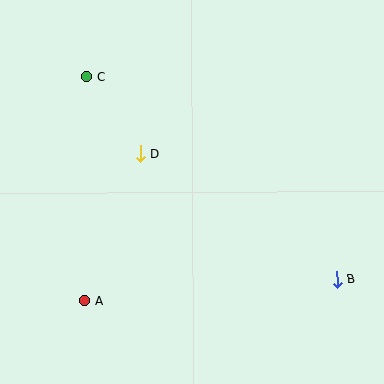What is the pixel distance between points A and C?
The distance between A and C is 224 pixels.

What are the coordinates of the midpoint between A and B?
The midpoint between A and B is at (211, 290).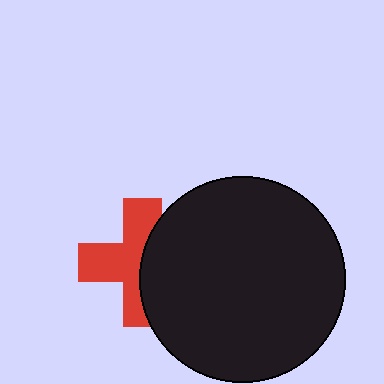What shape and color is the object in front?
The object in front is a black circle.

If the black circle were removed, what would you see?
You would see the complete red cross.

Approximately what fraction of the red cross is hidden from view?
Roughly 43% of the red cross is hidden behind the black circle.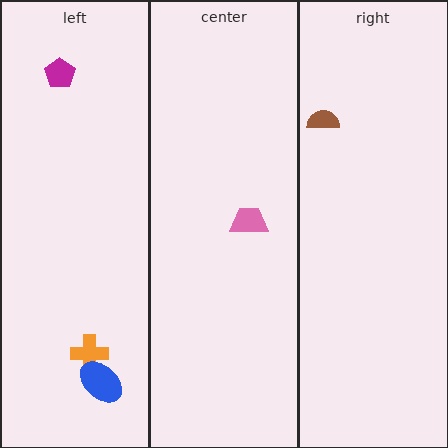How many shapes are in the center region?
1.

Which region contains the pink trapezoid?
The center region.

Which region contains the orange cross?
The left region.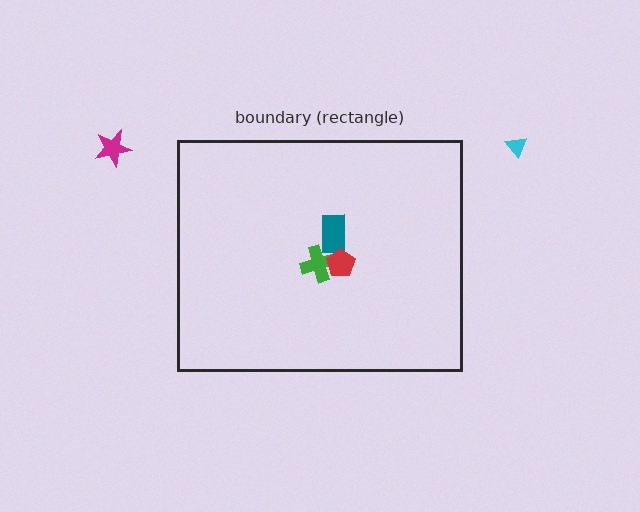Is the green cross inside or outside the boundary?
Inside.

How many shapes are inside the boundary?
3 inside, 2 outside.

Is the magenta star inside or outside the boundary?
Outside.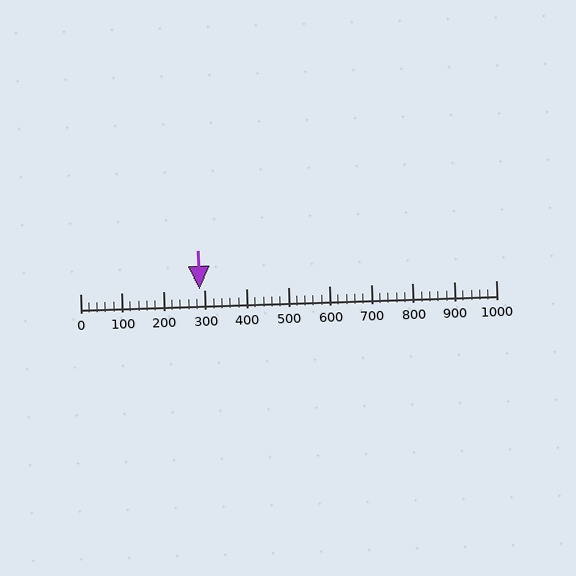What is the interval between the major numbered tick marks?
The major tick marks are spaced 100 units apart.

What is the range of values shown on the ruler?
The ruler shows values from 0 to 1000.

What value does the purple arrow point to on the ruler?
The purple arrow points to approximately 288.